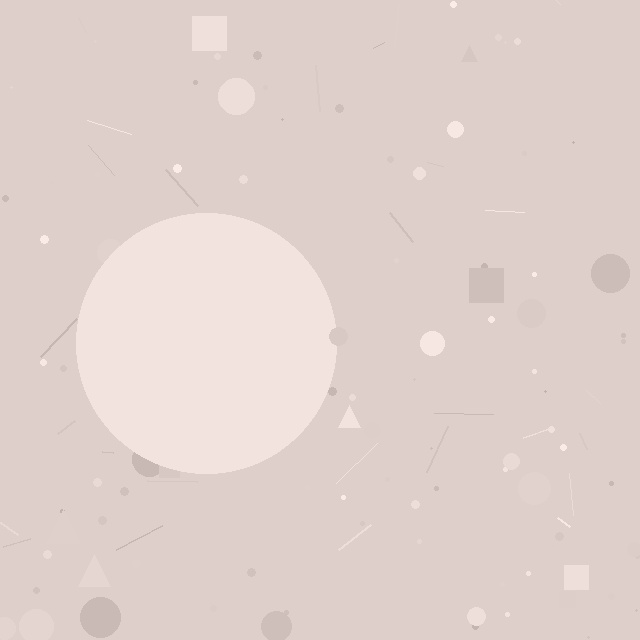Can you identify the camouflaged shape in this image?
The camouflaged shape is a circle.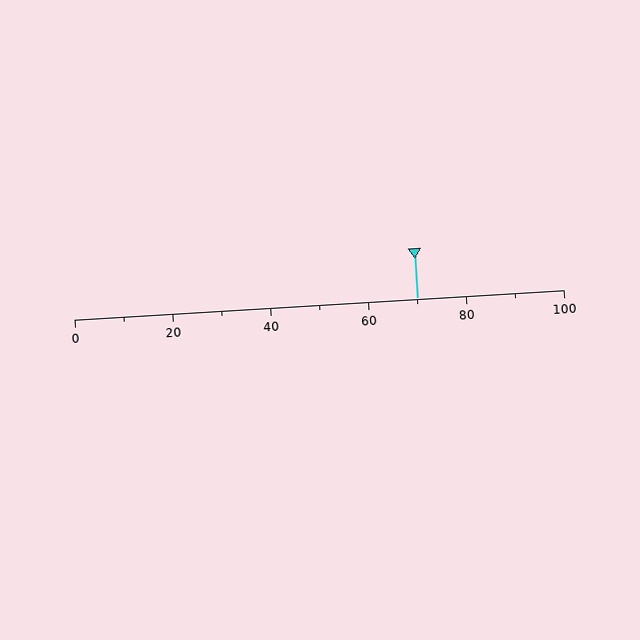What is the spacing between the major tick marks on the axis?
The major ticks are spaced 20 apart.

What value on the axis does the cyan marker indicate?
The marker indicates approximately 70.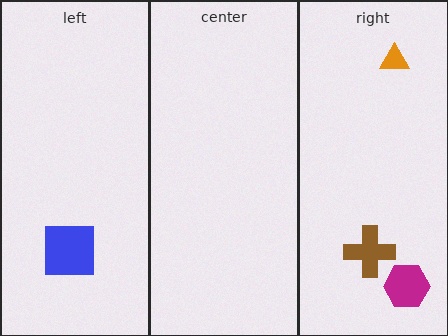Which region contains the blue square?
The left region.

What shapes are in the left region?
The blue square.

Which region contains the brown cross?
The right region.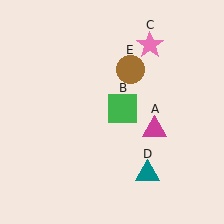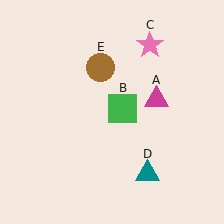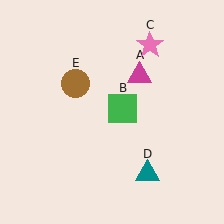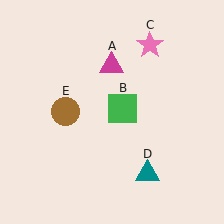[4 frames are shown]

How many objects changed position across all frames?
2 objects changed position: magenta triangle (object A), brown circle (object E).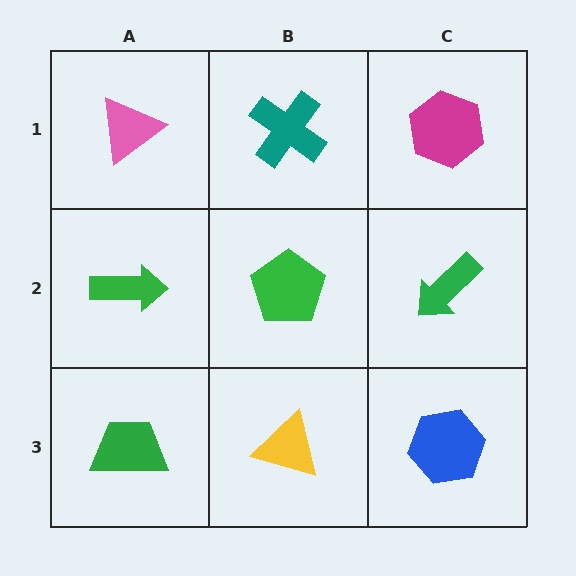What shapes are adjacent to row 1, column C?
A green arrow (row 2, column C), a teal cross (row 1, column B).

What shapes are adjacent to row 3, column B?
A green pentagon (row 2, column B), a green trapezoid (row 3, column A), a blue hexagon (row 3, column C).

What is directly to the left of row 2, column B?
A green arrow.